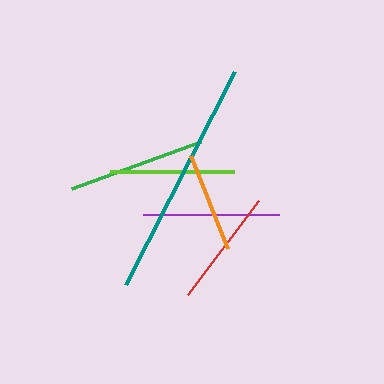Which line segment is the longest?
The teal line is the longest at approximately 240 pixels.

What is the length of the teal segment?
The teal segment is approximately 240 pixels long.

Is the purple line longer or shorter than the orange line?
The purple line is longer than the orange line.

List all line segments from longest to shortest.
From longest to shortest: teal, green, purple, lime, red, orange.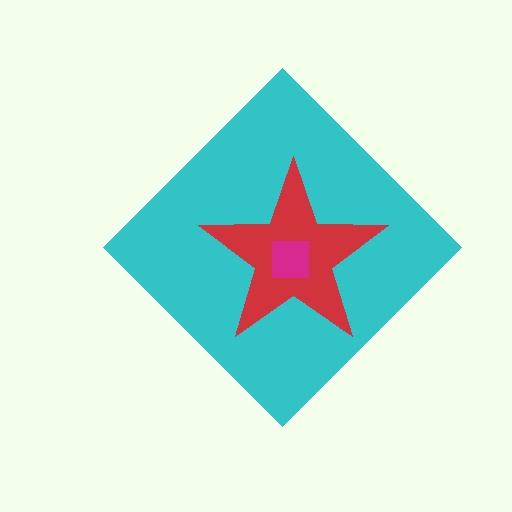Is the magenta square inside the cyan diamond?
Yes.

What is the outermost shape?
The cyan diamond.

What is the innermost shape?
The magenta square.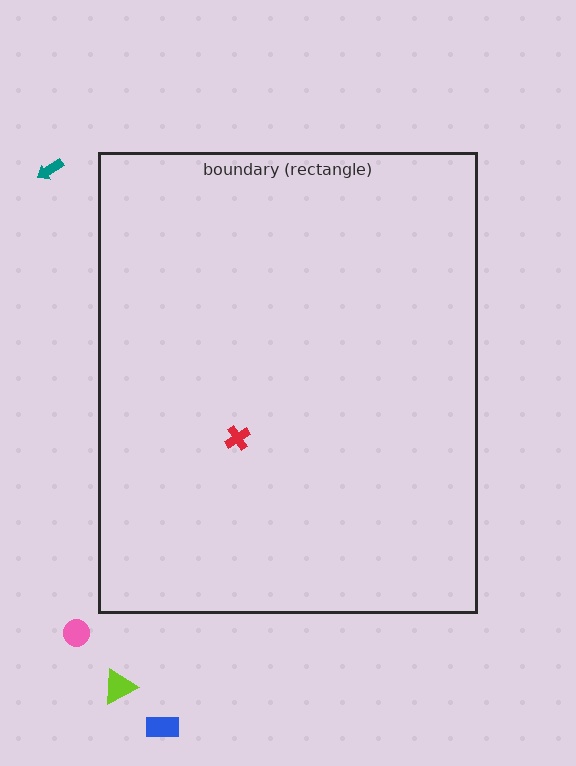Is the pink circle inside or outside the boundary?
Outside.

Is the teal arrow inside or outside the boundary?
Outside.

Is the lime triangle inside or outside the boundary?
Outside.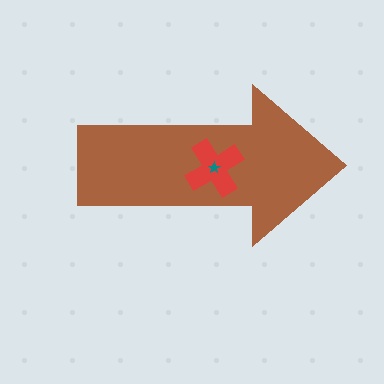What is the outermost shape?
The brown arrow.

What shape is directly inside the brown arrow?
The red cross.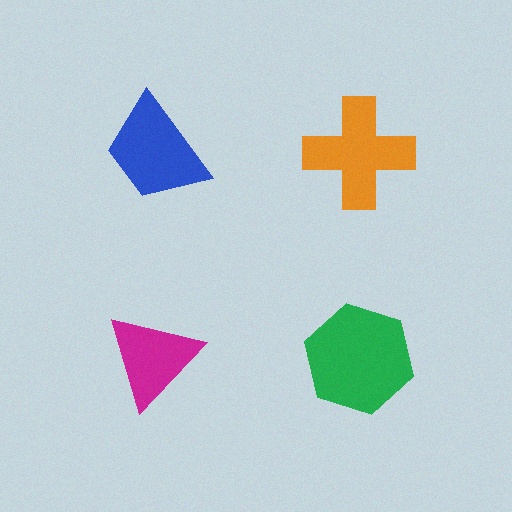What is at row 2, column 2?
A green hexagon.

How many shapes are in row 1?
2 shapes.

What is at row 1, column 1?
A blue trapezoid.